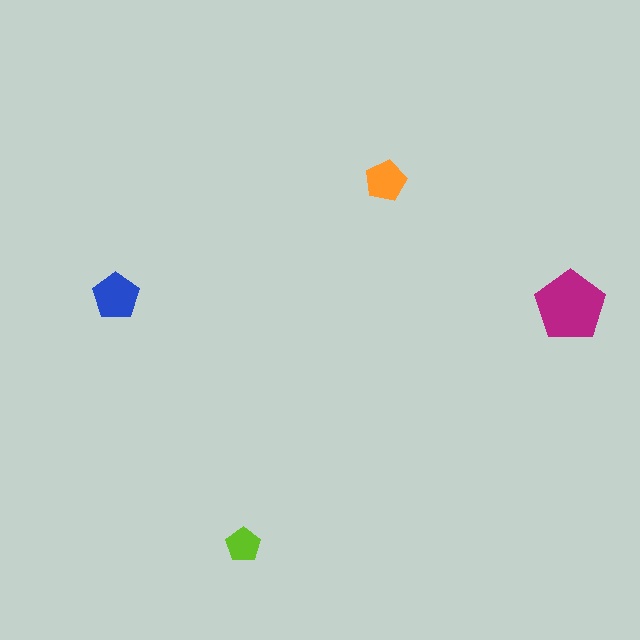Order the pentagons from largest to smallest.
the magenta one, the blue one, the orange one, the lime one.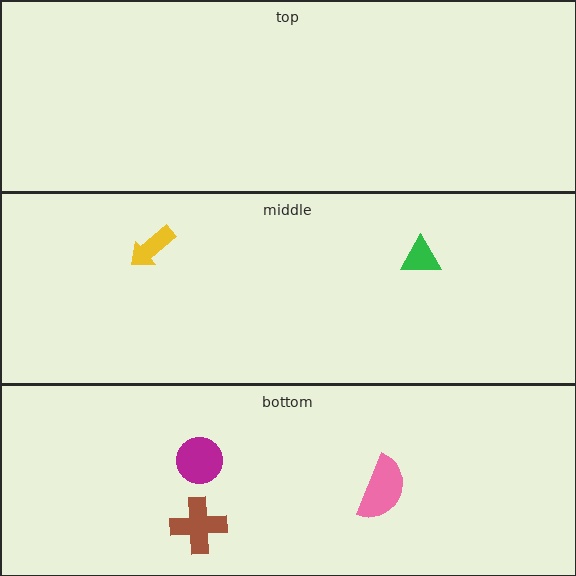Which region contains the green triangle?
The middle region.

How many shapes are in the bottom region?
3.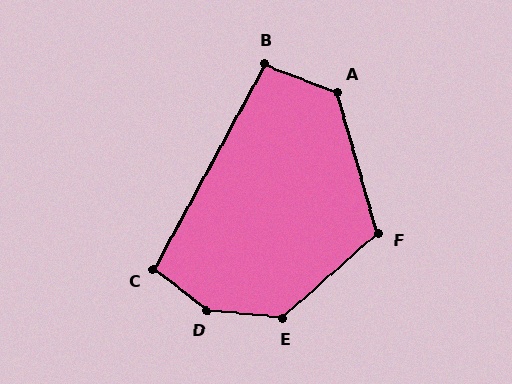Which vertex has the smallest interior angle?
B, at approximately 97 degrees.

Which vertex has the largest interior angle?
D, at approximately 148 degrees.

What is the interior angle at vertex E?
Approximately 133 degrees (obtuse).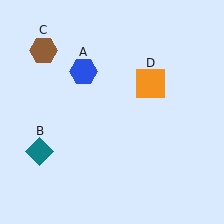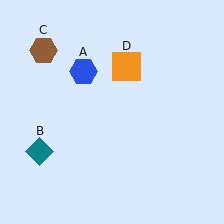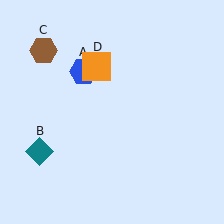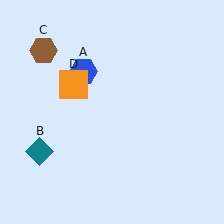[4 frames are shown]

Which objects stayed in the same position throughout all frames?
Blue hexagon (object A) and teal diamond (object B) and brown hexagon (object C) remained stationary.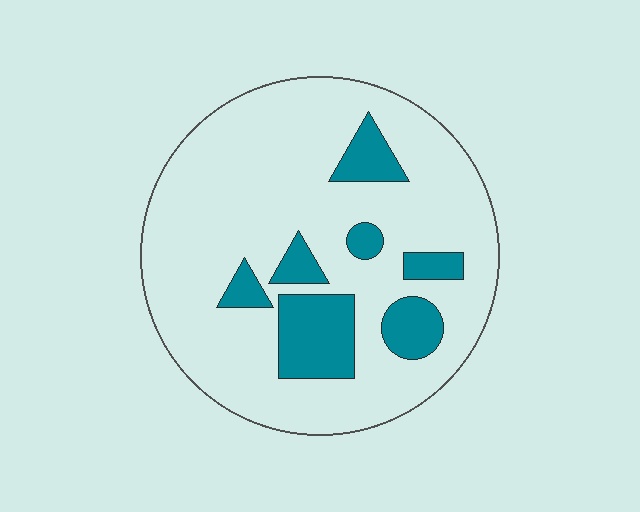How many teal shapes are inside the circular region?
7.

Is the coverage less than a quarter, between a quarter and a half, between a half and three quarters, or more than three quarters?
Less than a quarter.